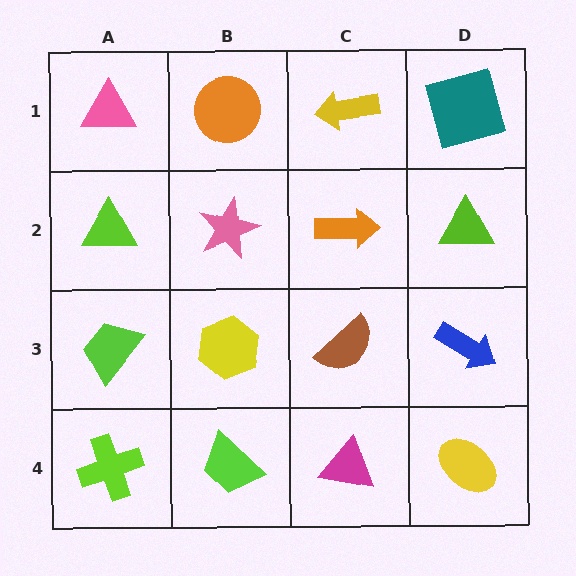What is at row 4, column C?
A magenta triangle.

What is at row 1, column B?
An orange circle.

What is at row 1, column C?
A yellow arrow.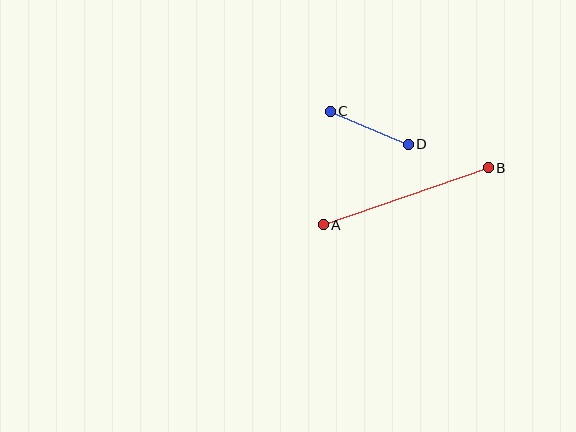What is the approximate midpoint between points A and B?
The midpoint is at approximately (406, 196) pixels.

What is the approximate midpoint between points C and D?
The midpoint is at approximately (369, 128) pixels.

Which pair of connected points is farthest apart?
Points A and B are farthest apart.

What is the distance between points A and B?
The distance is approximately 174 pixels.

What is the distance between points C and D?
The distance is approximately 85 pixels.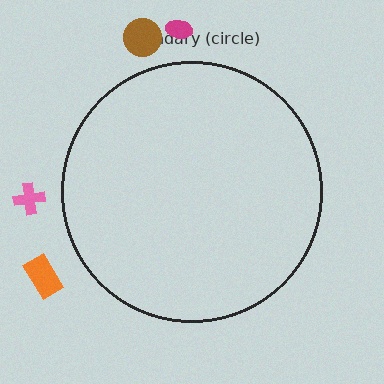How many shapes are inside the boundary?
0 inside, 4 outside.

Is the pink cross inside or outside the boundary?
Outside.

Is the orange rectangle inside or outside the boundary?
Outside.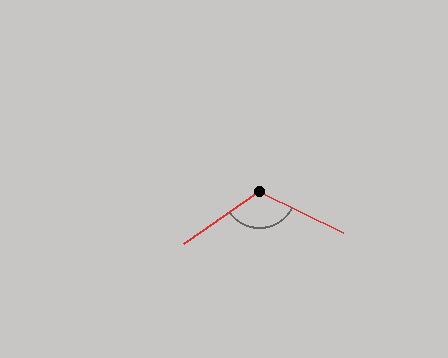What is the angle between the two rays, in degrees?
Approximately 119 degrees.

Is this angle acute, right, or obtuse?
It is obtuse.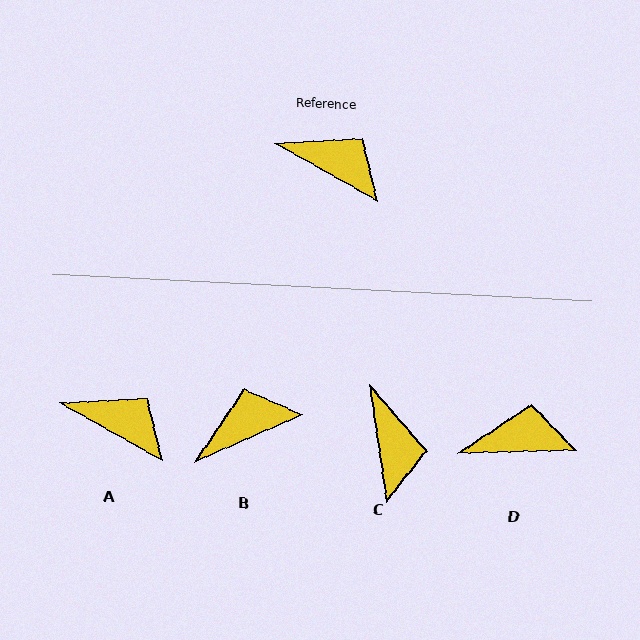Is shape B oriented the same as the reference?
No, it is off by about 53 degrees.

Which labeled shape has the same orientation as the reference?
A.